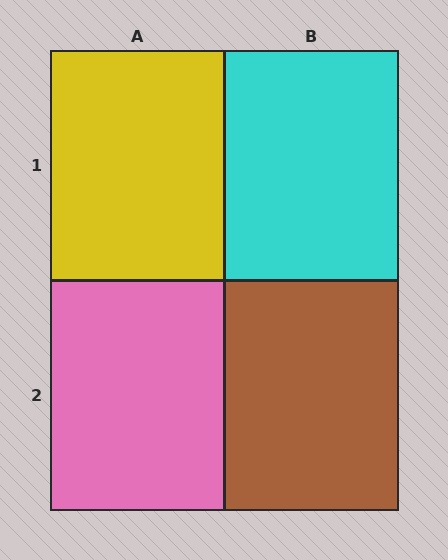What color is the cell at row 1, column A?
Yellow.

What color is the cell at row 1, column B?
Cyan.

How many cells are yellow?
1 cell is yellow.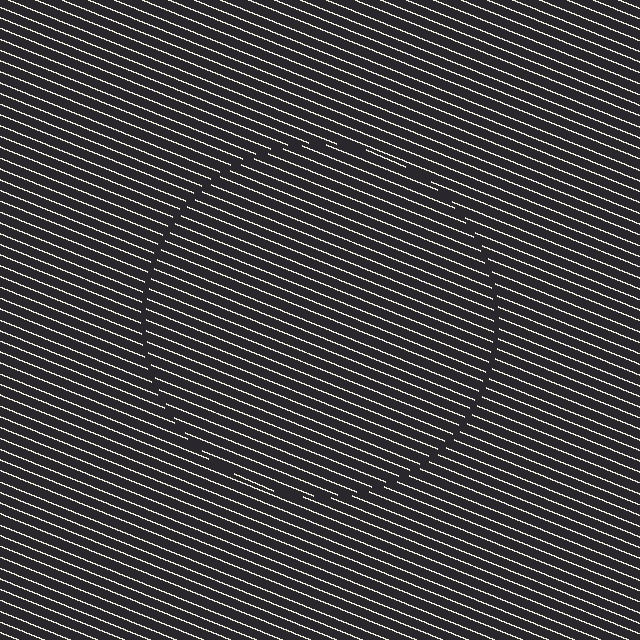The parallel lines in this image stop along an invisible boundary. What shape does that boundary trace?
An illusory circle. The interior of the shape contains the same grating, shifted by half a period — the contour is defined by the phase discontinuity where line-ends from the inner and outer gratings abut.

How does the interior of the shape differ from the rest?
The interior of the shape contains the same grating, shifted by half a period — the contour is defined by the phase discontinuity where line-ends from the inner and outer gratings abut.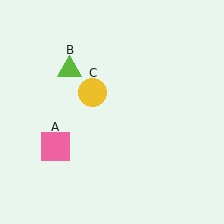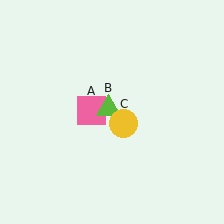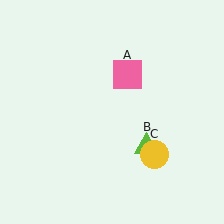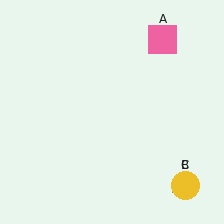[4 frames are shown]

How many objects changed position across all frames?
3 objects changed position: pink square (object A), lime triangle (object B), yellow circle (object C).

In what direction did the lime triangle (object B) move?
The lime triangle (object B) moved down and to the right.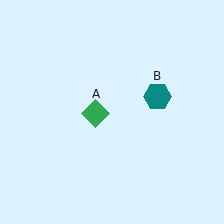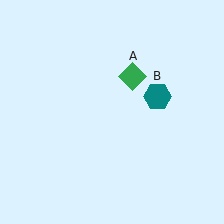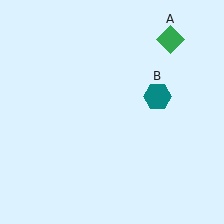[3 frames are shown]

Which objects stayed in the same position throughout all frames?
Teal hexagon (object B) remained stationary.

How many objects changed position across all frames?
1 object changed position: green diamond (object A).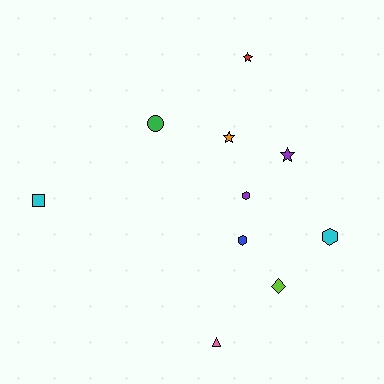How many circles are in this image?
There is 1 circle.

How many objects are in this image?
There are 10 objects.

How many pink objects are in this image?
There is 1 pink object.